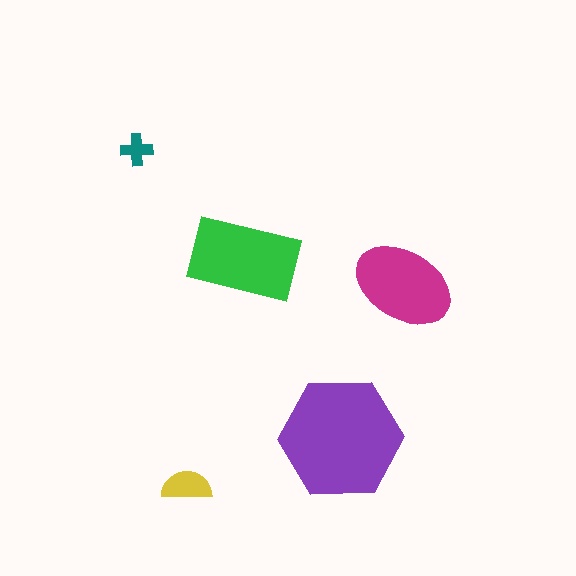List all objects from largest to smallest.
The purple hexagon, the green rectangle, the magenta ellipse, the yellow semicircle, the teal cross.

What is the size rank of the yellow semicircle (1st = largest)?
4th.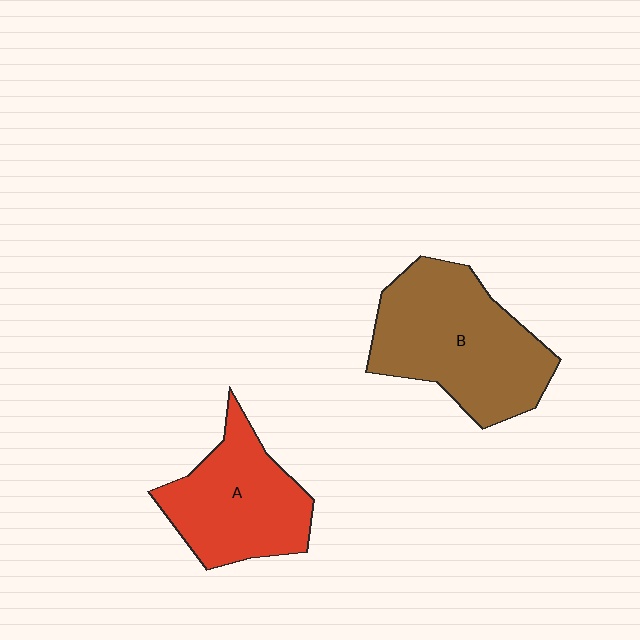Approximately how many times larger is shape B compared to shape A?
Approximately 1.3 times.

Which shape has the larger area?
Shape B (brown).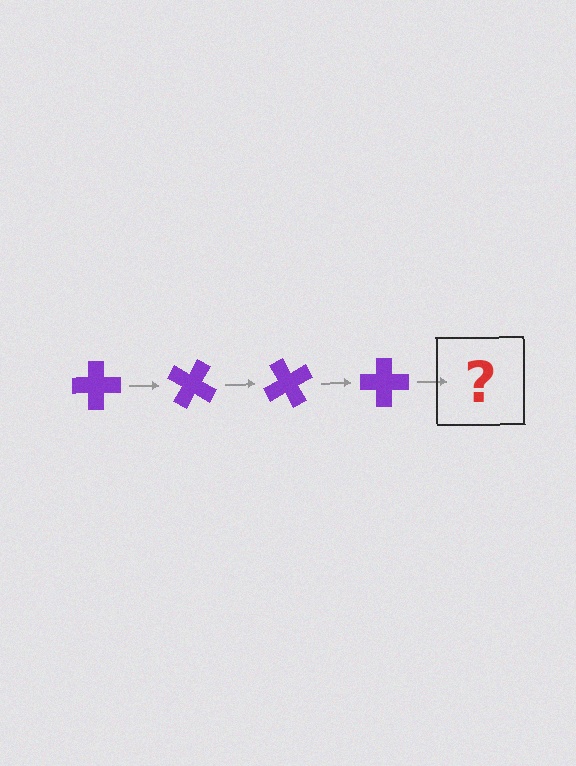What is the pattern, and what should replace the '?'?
The pattern is that the cross rotates 30 degrees each step. The '?' should be a purple cross rotated 120 degrees.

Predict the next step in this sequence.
The next step is a purple cross rotated 120 degrees.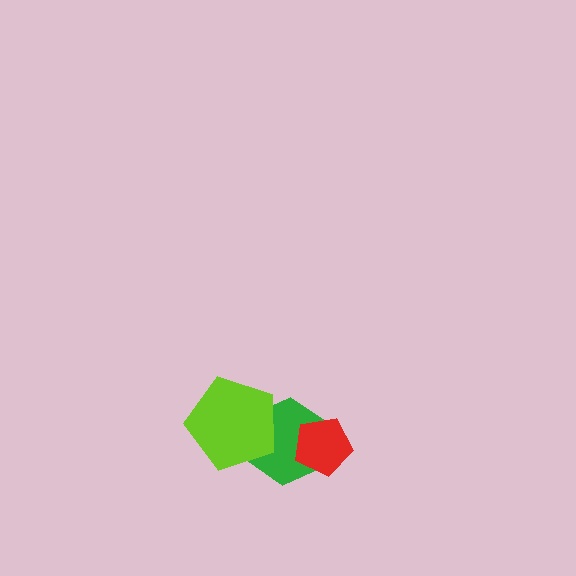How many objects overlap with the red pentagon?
1 object overlaps with the red pentagon.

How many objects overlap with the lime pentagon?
1 object overlaps with the lime pentagon.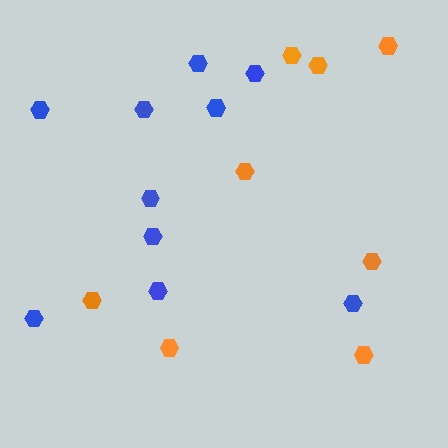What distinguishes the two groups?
There are 2 groups: one group of orange hexagons (8) and one group of blue hexagons (10).